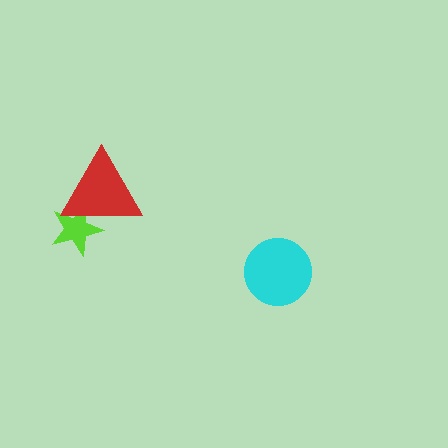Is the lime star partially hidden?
Yes, it is partially covered by another shape.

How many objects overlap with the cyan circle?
0 objects overlap with the cyan circle.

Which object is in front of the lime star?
The red triangle is in front of the lime star.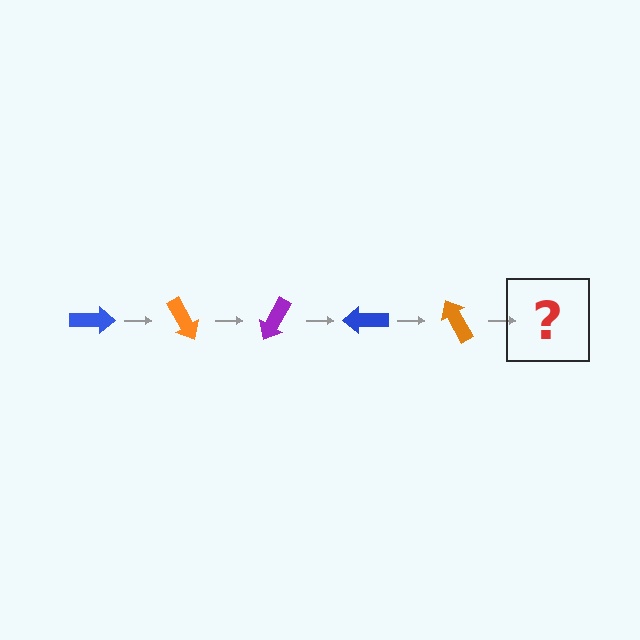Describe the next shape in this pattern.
It should be a purple arrow, rotated 300 degrees from the start.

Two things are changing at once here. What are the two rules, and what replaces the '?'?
The two rules are that it rotates 60 degrees each step and the color cycles through blue, orange, and purple. The '?' should be a purple arrow, rotated 300 degrees from the start.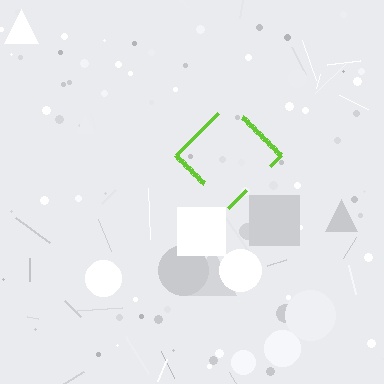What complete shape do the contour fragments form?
The contour fragments form a diamond.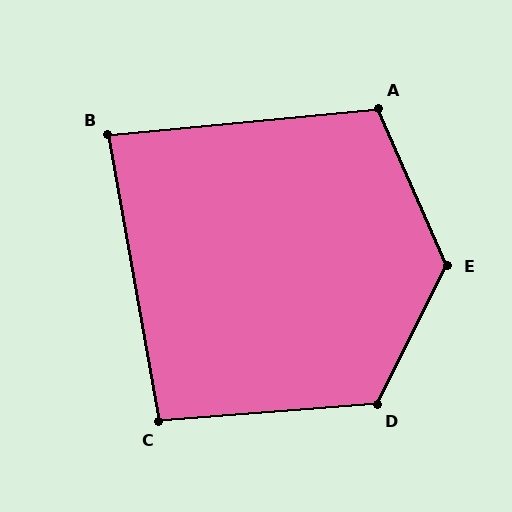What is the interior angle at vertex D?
Approximately 121 degrees (obtuse).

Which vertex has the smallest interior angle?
B, at approximately 85 degrees.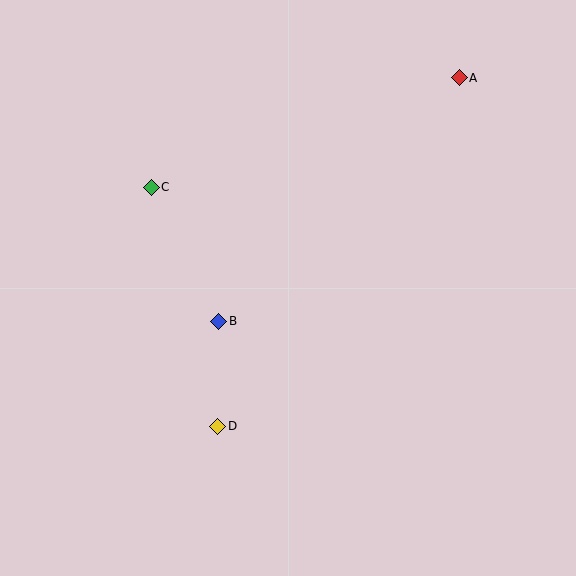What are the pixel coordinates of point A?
Point A is at (459, 78).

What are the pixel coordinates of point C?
Point C is at (151, 187).